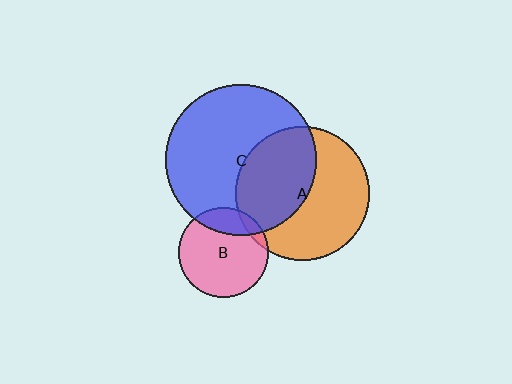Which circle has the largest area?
Circle C (blue).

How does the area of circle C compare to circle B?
Approximately 2.8 times.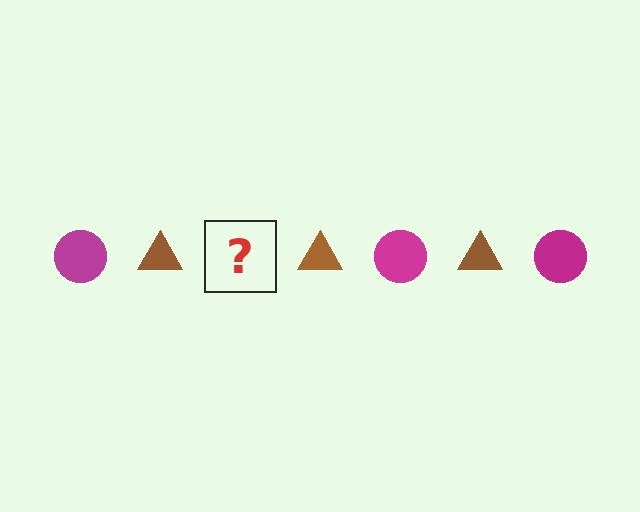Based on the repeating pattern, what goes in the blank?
The blank should be a magenta circle.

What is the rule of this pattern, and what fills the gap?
The rule is that the pattern alternates between magenta circle and brown triangle. The gap should be filled with a magenta circle.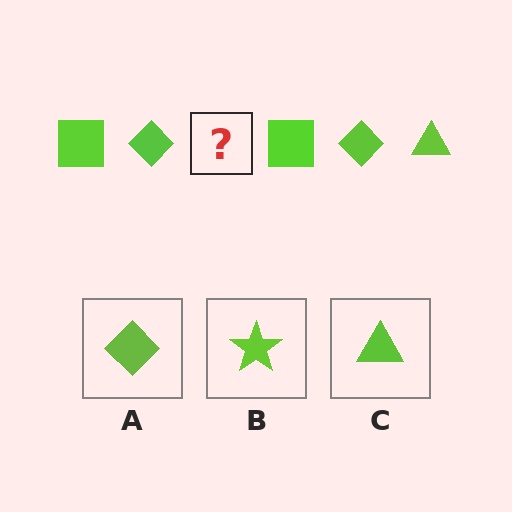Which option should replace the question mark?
Option C.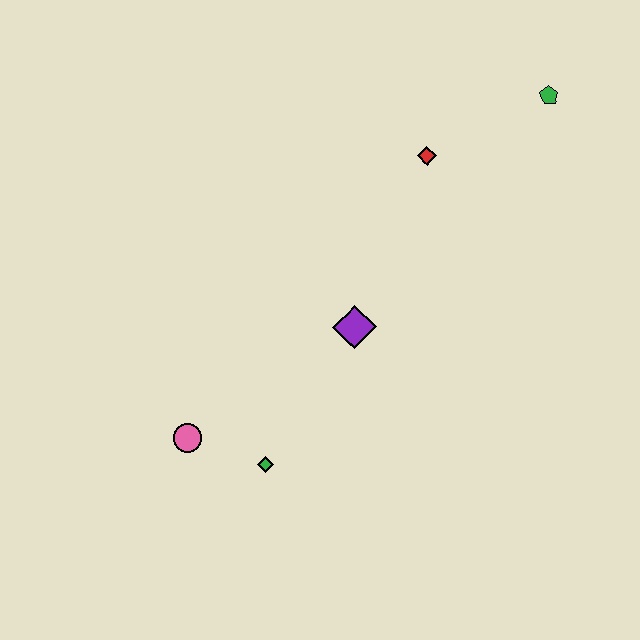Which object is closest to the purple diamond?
The green diamond is closest to the purple diamond.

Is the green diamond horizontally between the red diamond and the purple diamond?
No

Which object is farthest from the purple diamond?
The green pentagon is farthest from the purple diamond.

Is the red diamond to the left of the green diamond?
No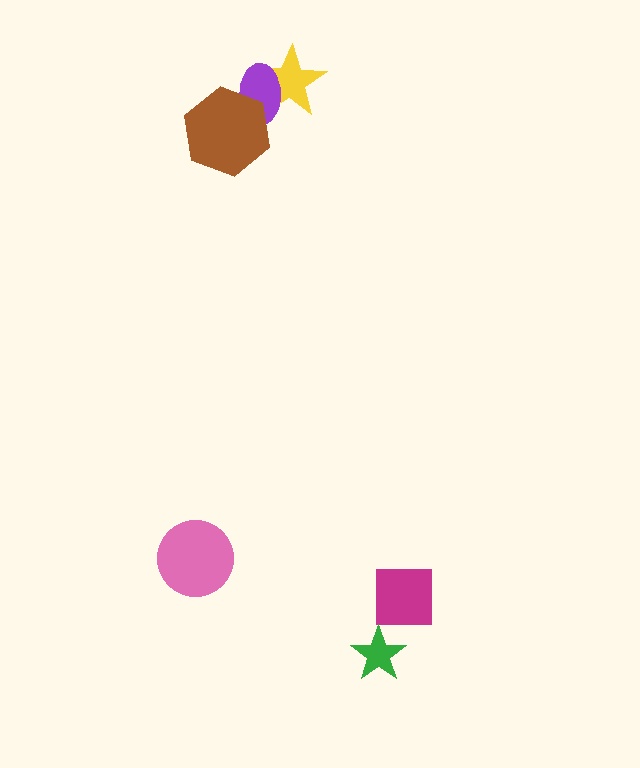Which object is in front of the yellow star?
The purple ellipse is in front of the yellow star.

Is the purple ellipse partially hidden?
Yes, it is partially covered by another shape.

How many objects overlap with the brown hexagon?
1 object overlaps with the brown hexagon.